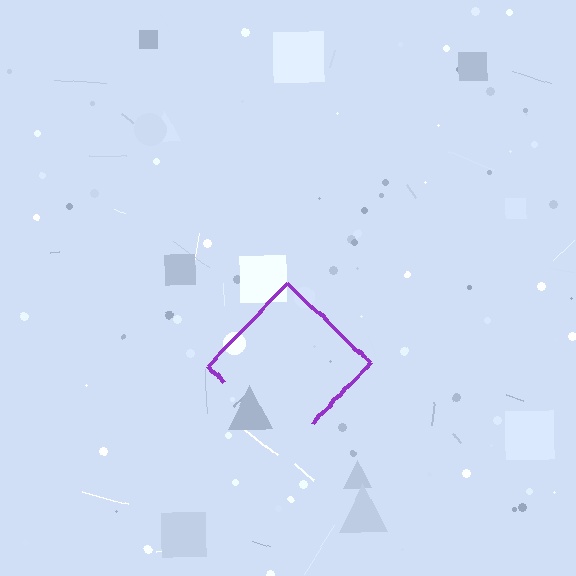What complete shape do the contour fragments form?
The contour fragments form a diamond.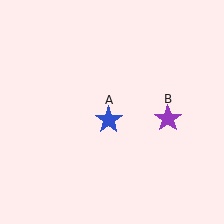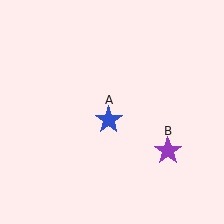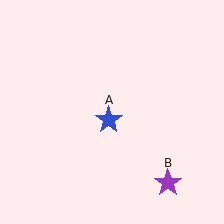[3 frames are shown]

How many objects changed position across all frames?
1 object changed position: purple star (object B).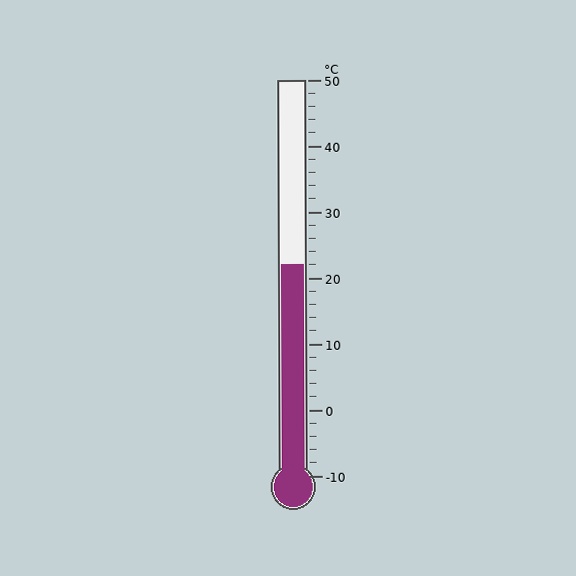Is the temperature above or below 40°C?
The temperature is below 40°C.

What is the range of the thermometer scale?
The thermometer scale ranges from -10°C to 50°C.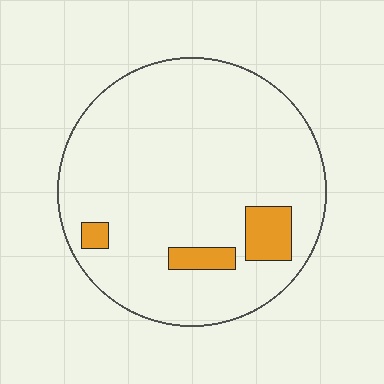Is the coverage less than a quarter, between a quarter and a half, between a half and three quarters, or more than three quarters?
Less than a quarter.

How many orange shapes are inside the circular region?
3.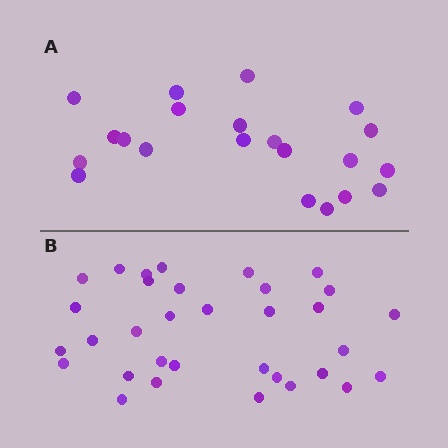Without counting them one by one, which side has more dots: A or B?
Region B (the bottom region) has more dots.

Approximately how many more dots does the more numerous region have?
Region B has roughly 12 or so more dots than region A.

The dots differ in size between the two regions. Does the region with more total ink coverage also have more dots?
No. Region A has more total ink coverage because its dots are larger, but region B actually contains more individual dots. Total area can be misleading — the number of items is what matters here.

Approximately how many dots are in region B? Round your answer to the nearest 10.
About 30 dots. (The exact count is 33, which rounds to 30.)